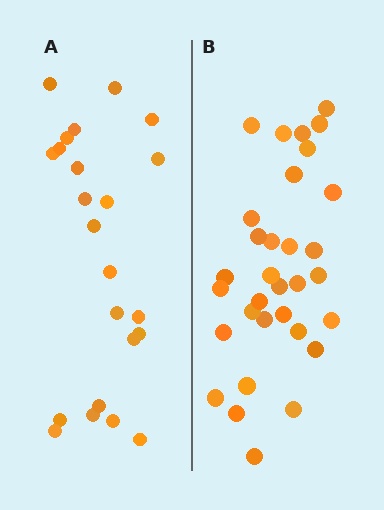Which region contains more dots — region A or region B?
Region B (the right region) has more dots.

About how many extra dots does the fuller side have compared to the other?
Region B has roughly 8 or so more dots than region A.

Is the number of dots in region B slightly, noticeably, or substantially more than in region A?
Region B has noticeably more, but not dramatically so. The ratio is roughly 1.4 to 1.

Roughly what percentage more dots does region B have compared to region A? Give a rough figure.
About 40% more.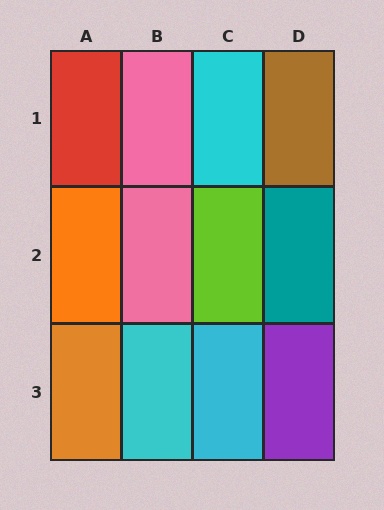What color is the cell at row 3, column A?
Orange.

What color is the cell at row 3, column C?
Cyan.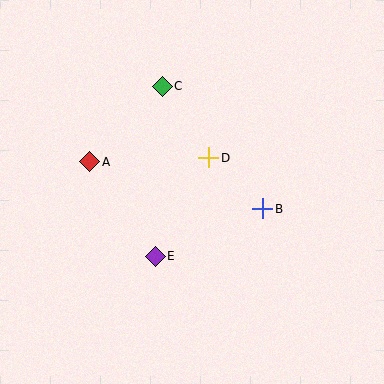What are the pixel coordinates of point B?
Point B is at (263, 209).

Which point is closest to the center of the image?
Point D at (209, 158) is closest to the center.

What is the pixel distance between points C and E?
The distance between C and E is 170 pixels.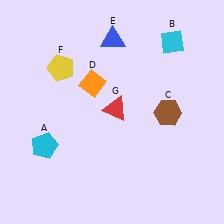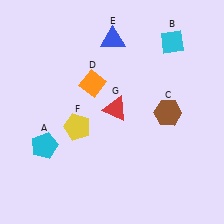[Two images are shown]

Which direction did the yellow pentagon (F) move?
The yellow pentagon (F) moved down.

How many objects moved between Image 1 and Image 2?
1 object moved between the two images.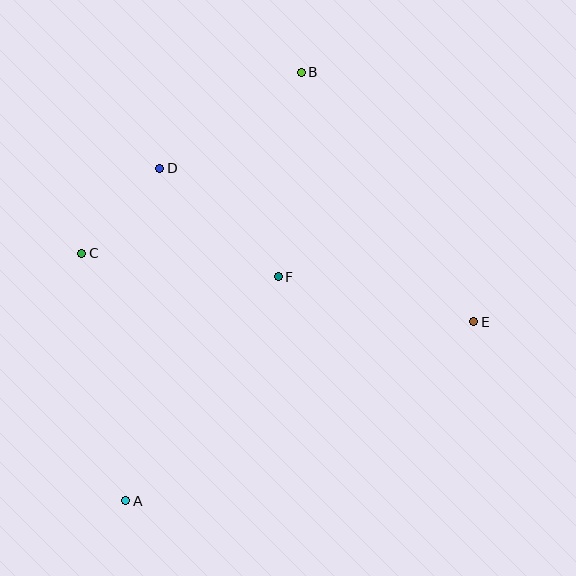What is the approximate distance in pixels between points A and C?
The distance between A and C is approximately 251 pixels.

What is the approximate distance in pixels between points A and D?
The distance between A and D is approximately 334 pixels.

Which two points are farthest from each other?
Points A and B are farthest from each other.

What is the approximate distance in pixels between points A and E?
The distance between A and E is approximately 391 pixels.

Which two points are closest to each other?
Points C and D are closest to each other.